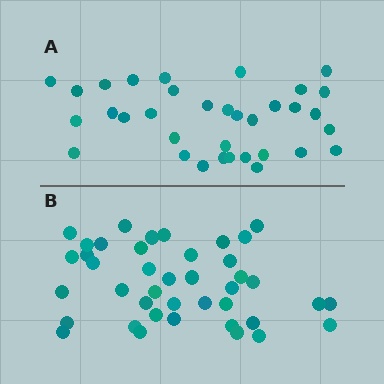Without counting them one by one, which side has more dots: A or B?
Region B (the bottom region) has more dots.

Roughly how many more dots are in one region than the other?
Region B has roughly 8 or so more dots than region A.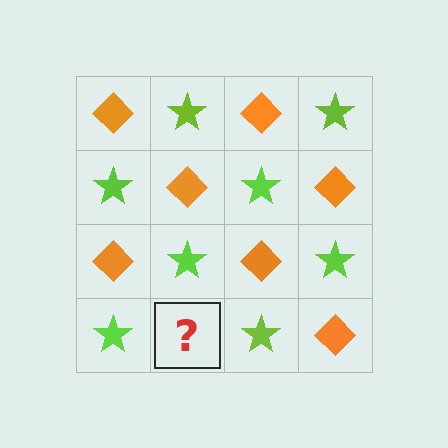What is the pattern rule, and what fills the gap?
The rule is that it alternates orange diamond and lime star in a checkerboard pattern. The gap should be filled with an orange diamond.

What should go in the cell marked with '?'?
The missing cell should contain an orange diamond.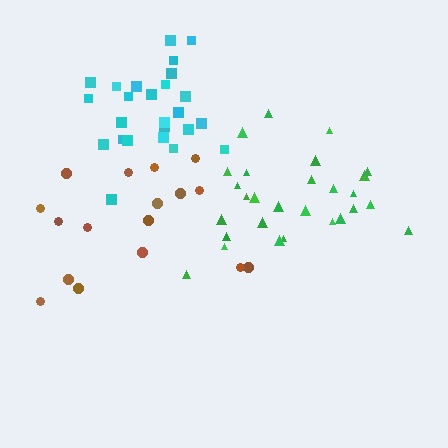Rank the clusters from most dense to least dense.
cyan, green, brown.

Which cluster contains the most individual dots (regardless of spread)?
Green (28).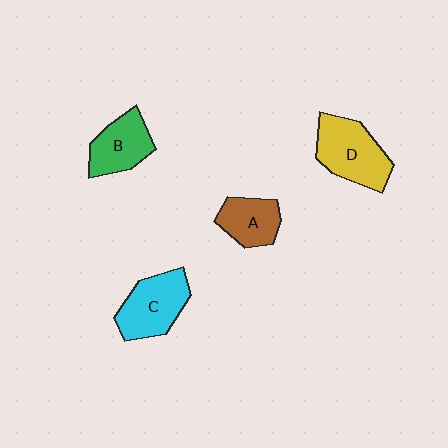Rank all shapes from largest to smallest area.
From largest to smallest: D (yellow), C (cyan), B (green), A (brown).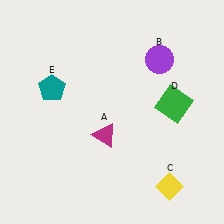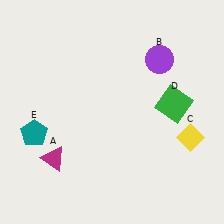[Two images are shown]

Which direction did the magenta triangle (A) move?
The magenta triangle (A) moved left.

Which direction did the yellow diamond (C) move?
The yellow diamond (C) moved up.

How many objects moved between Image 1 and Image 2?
3 objects moved between the two images.